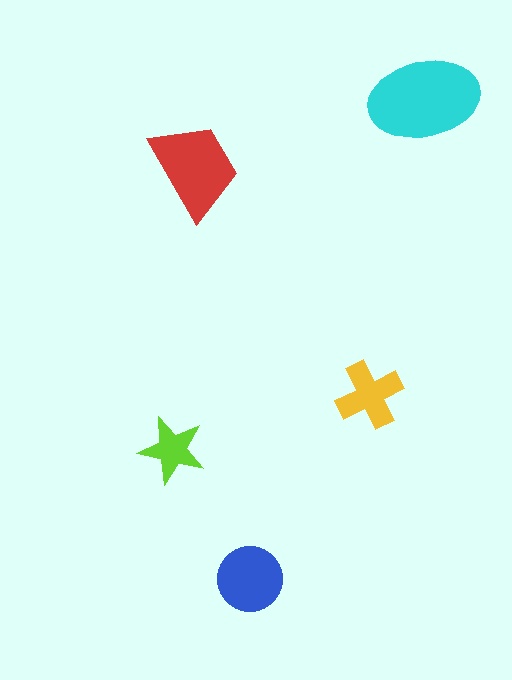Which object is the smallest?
The lime star.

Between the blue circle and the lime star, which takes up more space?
The blue circle.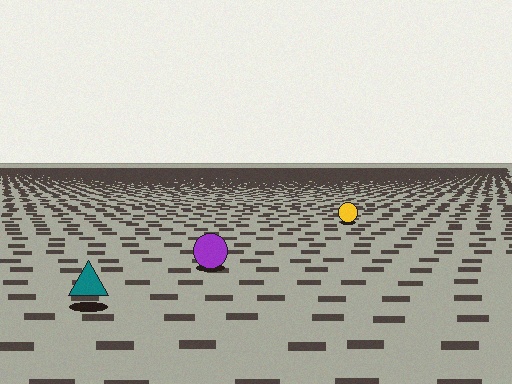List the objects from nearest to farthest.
From nearest to farthest: the teal triangle, the purple circle, the yellow circle.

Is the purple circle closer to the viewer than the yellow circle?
Yes. The purple circle is closer — you can tell from the texture gradient: the ground texture is coarser near it.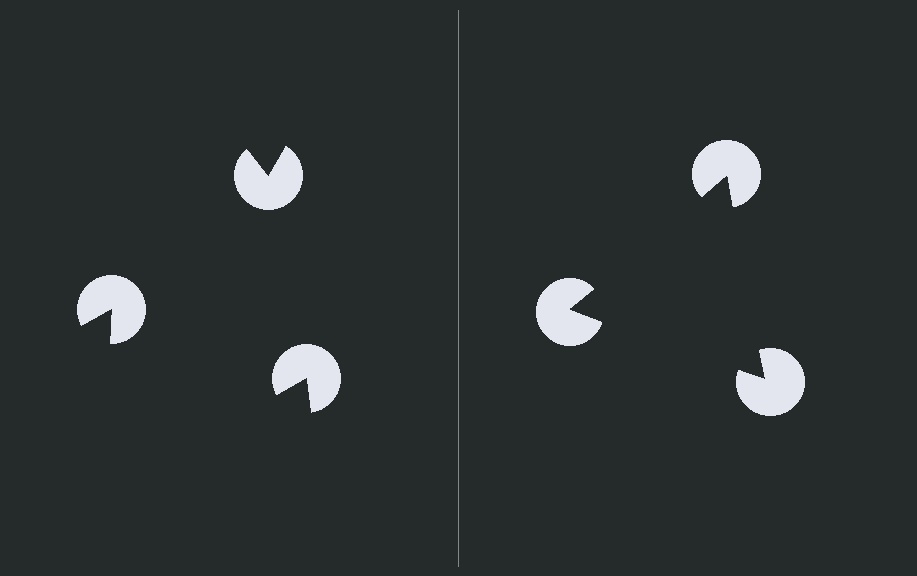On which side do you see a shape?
An illusory triangle appears on the right side. On the left side the wedge cuts are rotated, so no coherent shape forms.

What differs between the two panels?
The pac-man discs are positioned identically on both sides; only the wedge orientations differ. On the right they align to a triangle; on the left they are misaligned.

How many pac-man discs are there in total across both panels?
6 — 3 on each side.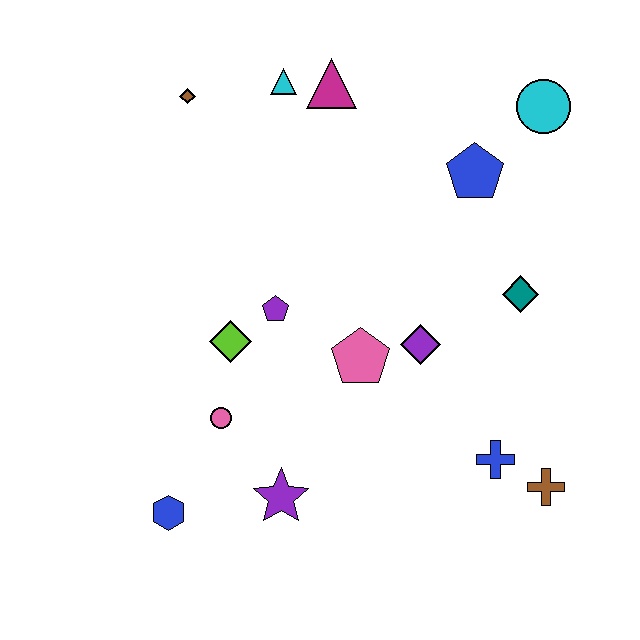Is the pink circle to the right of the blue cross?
No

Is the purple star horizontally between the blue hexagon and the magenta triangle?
Yes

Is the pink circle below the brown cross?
No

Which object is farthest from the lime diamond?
The cyan circle is farthest from the lime diamond.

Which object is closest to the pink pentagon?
The purple diamond is closest to the pink pentagon.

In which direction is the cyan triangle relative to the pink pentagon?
The cyan triangle is above the pink pentagon.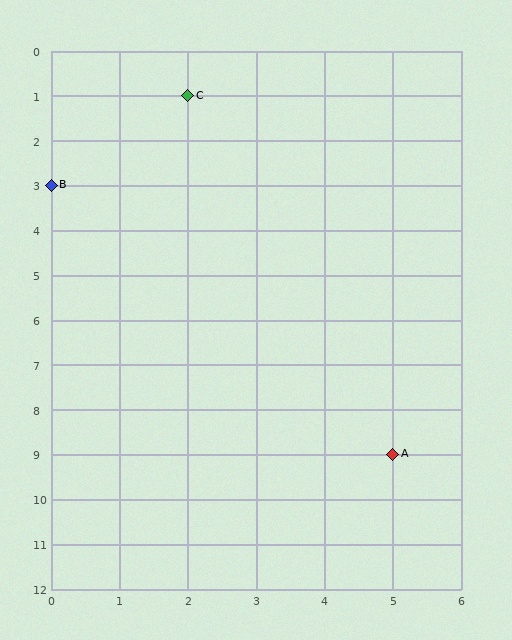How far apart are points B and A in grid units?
Points B and A are 5 columns and 6 rows apart (about 7.8 grid units diagonally).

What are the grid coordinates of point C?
Point C is at grid coordinates (2, 1).